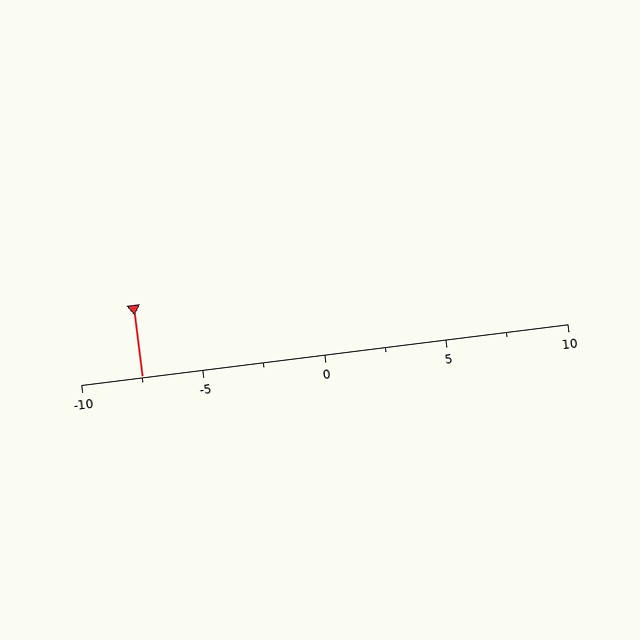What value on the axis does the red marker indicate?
The marker indicates approximately -7.5.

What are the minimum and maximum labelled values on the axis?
The axis runs from -10 to 10.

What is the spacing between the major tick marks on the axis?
The major ticks are spaced 5 apart.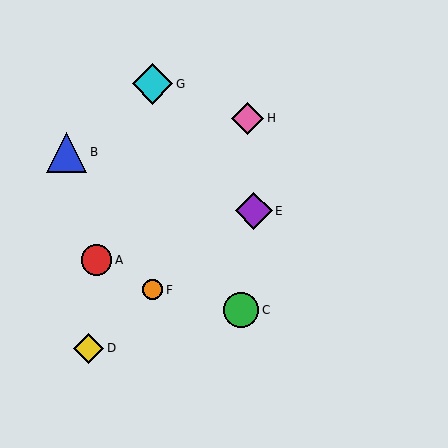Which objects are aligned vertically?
Objects F, G are aligned vertically.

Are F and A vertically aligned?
No, F is at x≈153 and A is at x≈96.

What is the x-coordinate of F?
Object F is at x≈153.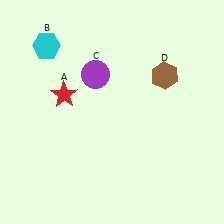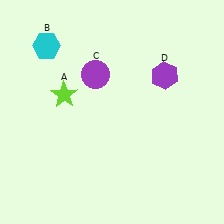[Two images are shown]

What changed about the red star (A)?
In Image 1, A is red. In Image 2, it changed to lime.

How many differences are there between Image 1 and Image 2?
There are 2 differences between the two images.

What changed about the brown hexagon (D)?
In Image 1, D is brown. In Image 2, it changed to purple.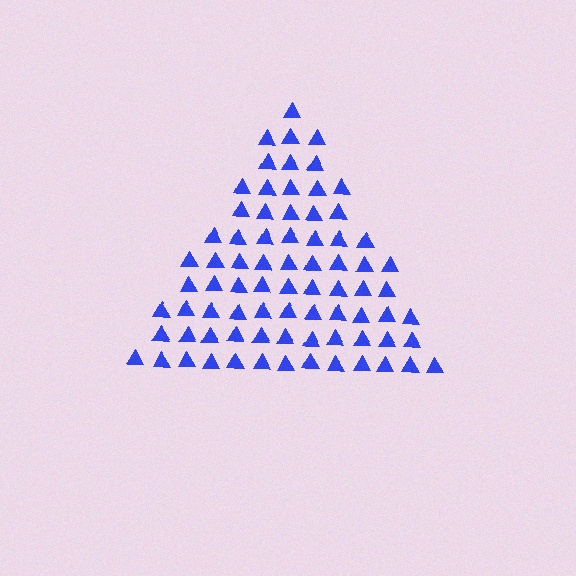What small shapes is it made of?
It is made of small triangles.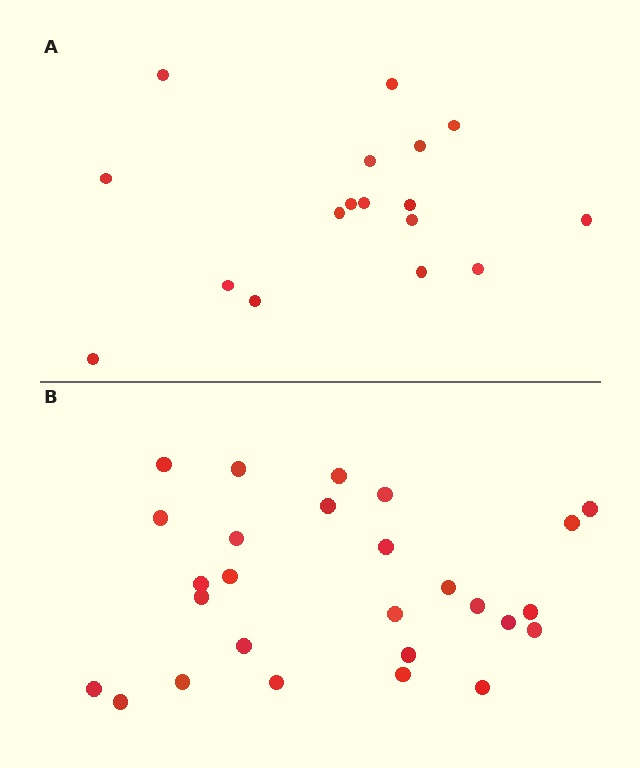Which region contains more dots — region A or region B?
Region B (the bottom region) has more dots.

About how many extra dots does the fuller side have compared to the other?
Region B has roughly 10 or so more dots than region A.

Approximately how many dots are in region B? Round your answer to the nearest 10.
About 30 dots. (The exact count is 27, which rounds to 30.)